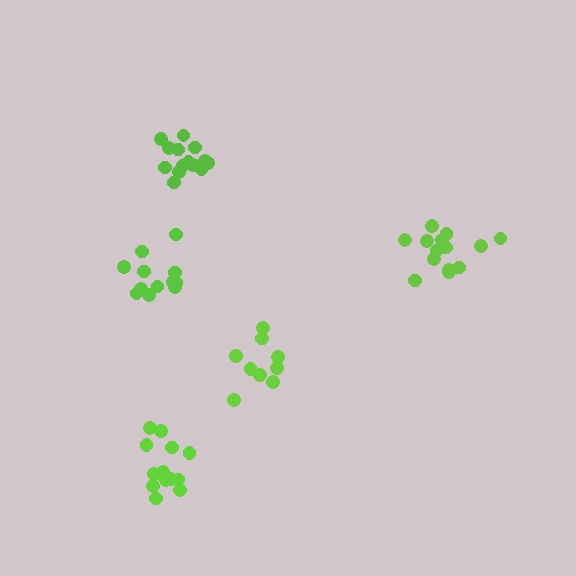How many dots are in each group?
Group 1: 14 dots, Group 2: 14 dots, Group 3: 9 dots, Group 4: 13 dots, Group 5: 13 dots (63 total).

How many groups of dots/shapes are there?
There are 5 groups.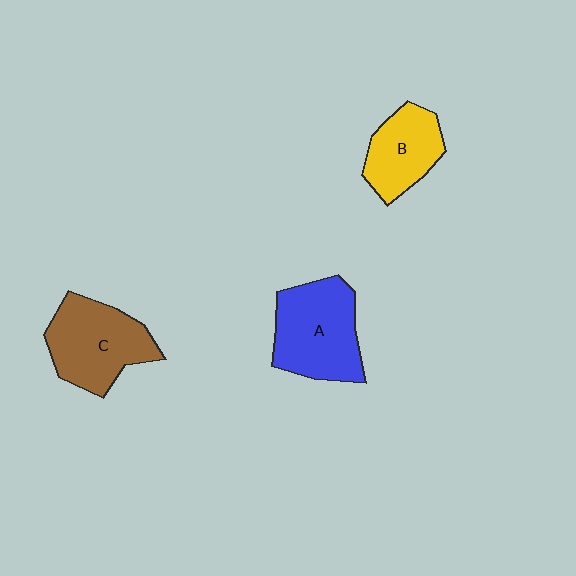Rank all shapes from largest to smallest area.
From largest to smallest: A (blue), C (brown), B (yellow).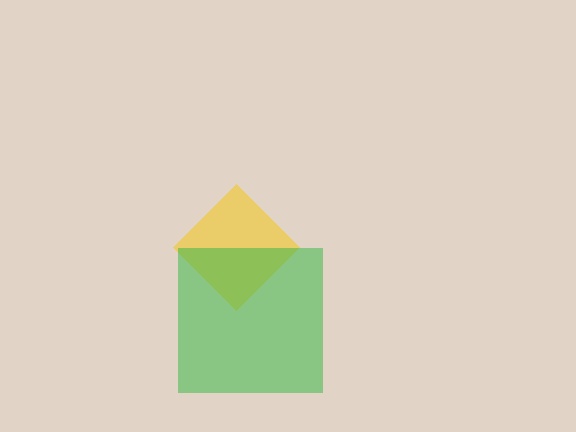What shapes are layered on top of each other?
The layered shapes are: a yellow diamond, a green square.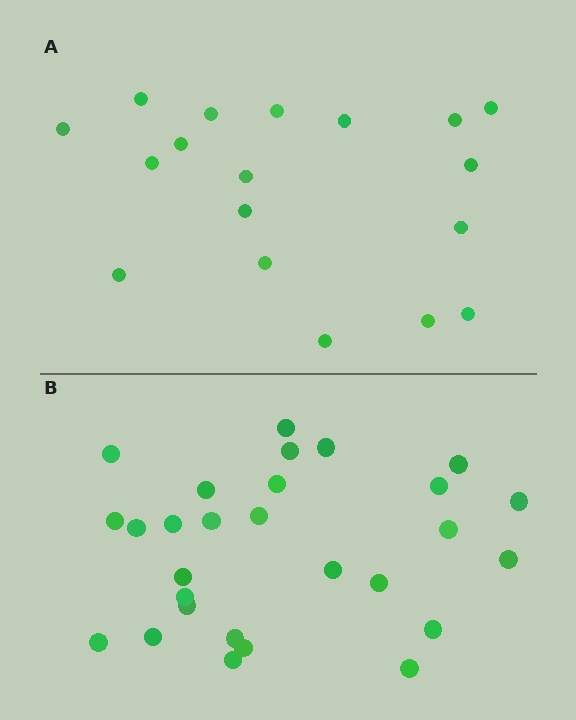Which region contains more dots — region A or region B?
Region B (the bottom region) has more dots.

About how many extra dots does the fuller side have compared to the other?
Region B has roughly 10 or so more dots than region A.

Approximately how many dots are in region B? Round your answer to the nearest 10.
About 30 dots. (The exact count is 28, which rounds to 30.)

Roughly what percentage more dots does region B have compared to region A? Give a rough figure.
About 55% more.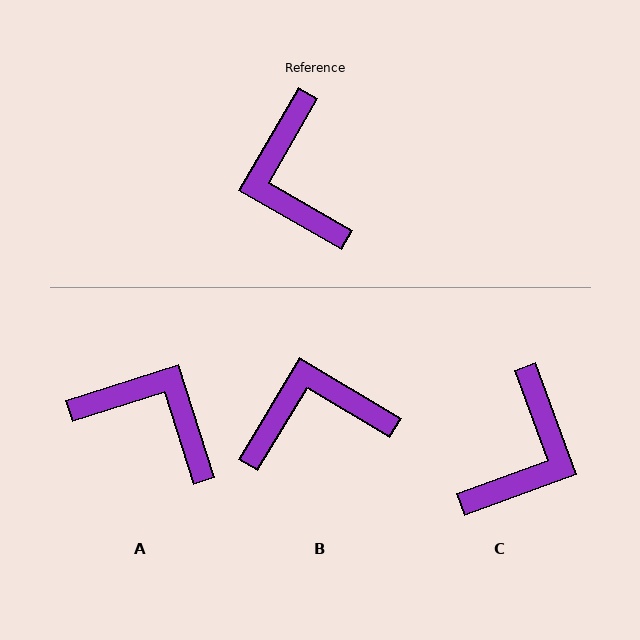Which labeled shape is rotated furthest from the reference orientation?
C, about 140 degrees away.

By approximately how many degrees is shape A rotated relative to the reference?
Approximately 132 degrees clockwise.